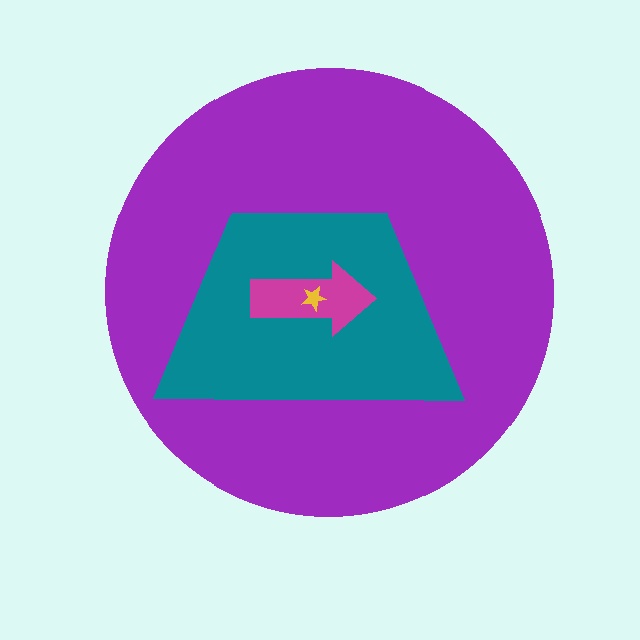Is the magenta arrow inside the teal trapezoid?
Yes.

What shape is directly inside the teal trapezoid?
The magenta arrow.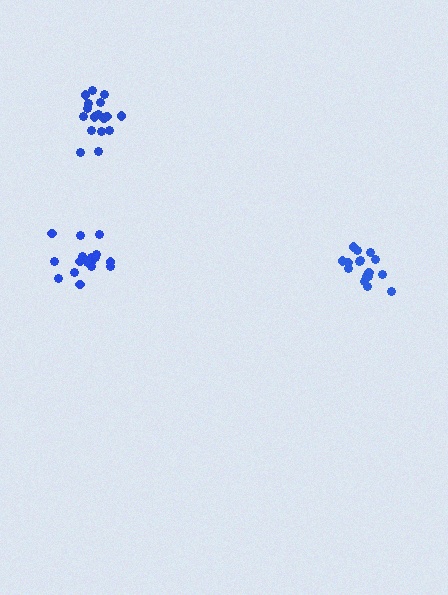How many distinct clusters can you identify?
There are 3 distinct clusters.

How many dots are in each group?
Group 1: 16 dots, Group 2: 17 dots, Group 3: 18 dots (51 total).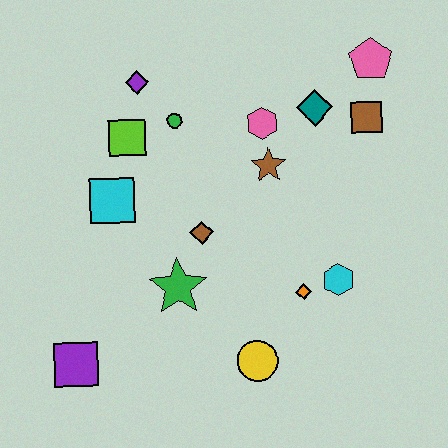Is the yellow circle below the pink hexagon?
Yes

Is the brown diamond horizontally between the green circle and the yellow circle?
Yes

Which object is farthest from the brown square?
The purple square is farthest from the brown square.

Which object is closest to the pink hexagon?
The brown star is closest to the pink hexagon.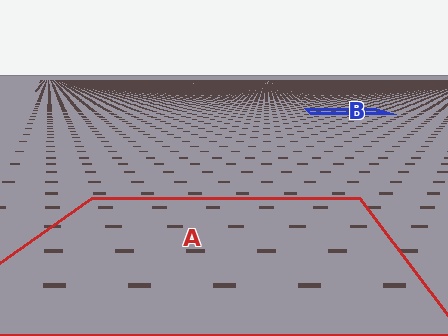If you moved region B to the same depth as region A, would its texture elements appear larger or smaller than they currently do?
They would appear larger. At a closer depth, the same texture elements are projected at a bigger on-screen size.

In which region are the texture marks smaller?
The texture marks are smaller in region B, because it is farther away.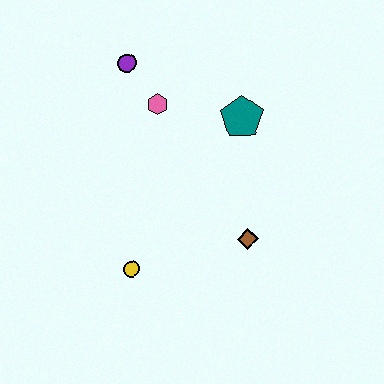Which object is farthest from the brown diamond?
The purple circle is farthest from the brown diamond.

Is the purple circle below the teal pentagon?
No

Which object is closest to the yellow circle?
The brown diamond is closest to the yellow circle.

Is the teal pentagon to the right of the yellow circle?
Yes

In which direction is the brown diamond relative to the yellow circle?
The brown diamond is to the right of the yellow circle.